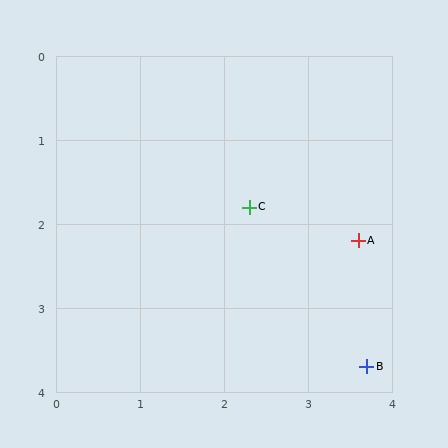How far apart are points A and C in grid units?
Points A and C are about 1.4 grid units apart.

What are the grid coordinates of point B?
Point B is at approximately (3.7, 3.7).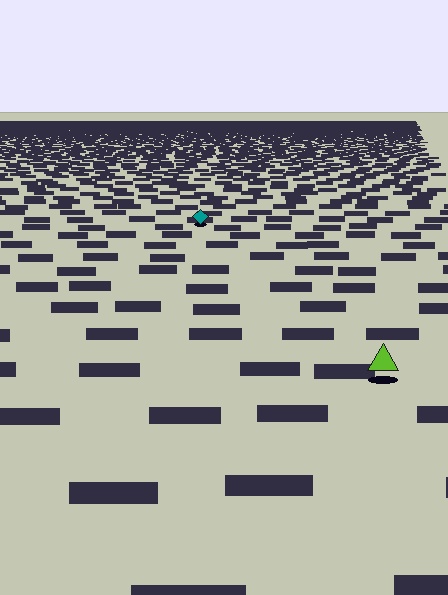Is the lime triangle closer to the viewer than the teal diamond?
Yes. The lime triangle is closer — you can tell from the texture gradient: the ground texture is coarser near it.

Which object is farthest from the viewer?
The teal diamond is farthest from the viewer. It appears smaller and the ground texture around it is denser.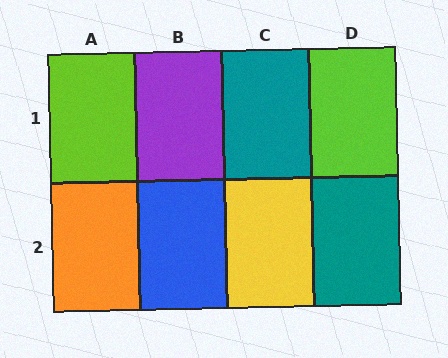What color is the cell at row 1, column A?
Lime.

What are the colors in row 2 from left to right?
Orange, blue, yellow, teal.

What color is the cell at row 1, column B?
Purple.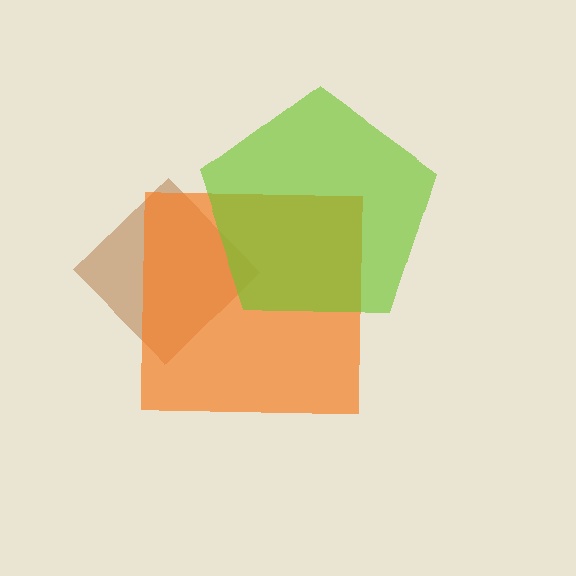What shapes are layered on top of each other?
The layered shapes are: a brown diamond, an orange square, a lime pentagon.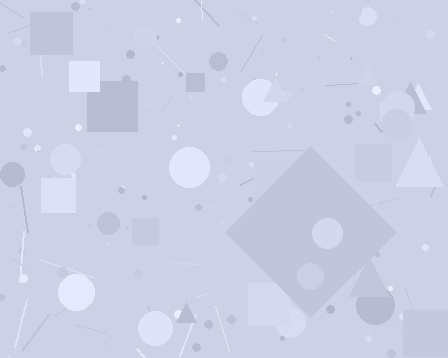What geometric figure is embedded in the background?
A diamond is embedded in the background.